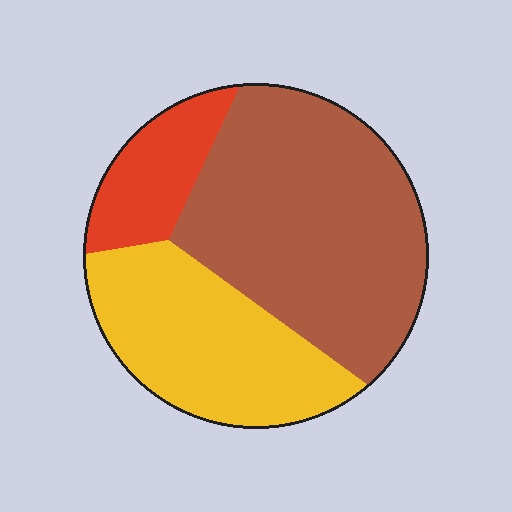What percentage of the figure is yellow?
Yellow covers around 35% of the figure.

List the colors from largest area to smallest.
From largest to smallest: brown, yellow, red.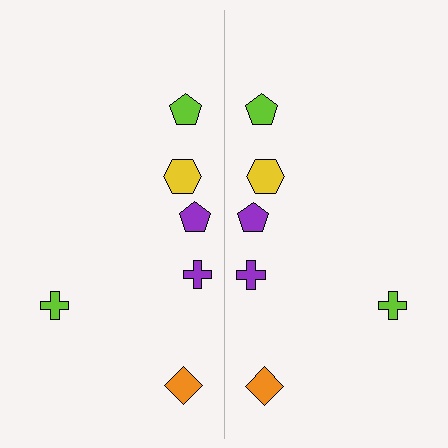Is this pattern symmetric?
Yes, this pattern has bilateral (reflection) symmetry.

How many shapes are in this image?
There are 12 shapes in this image.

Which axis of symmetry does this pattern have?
The pattern has a vertical axis of symmetry running through the center of the image.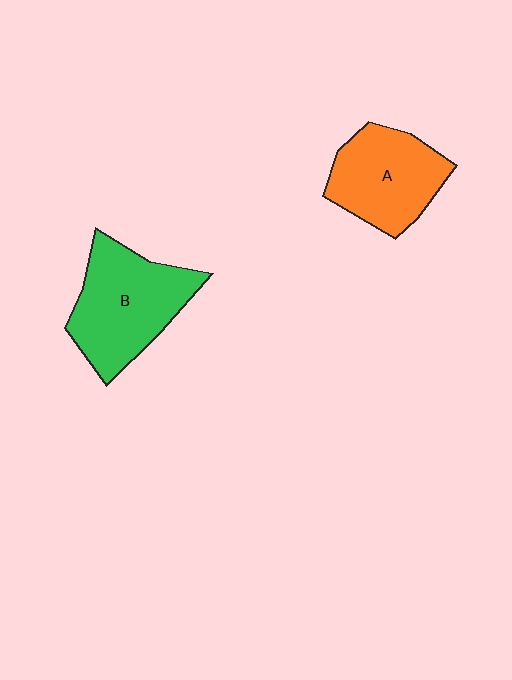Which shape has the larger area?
Shape B (green).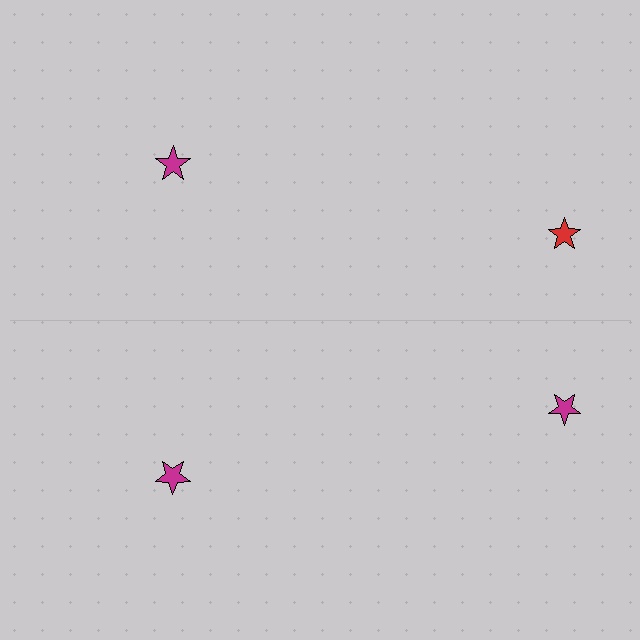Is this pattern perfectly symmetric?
No, the pattern is not perfectly symmetric. The magenta star on the bottom side breaks the symmetry — its mirror counterpart is red.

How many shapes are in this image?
There are 4 shapes in this image.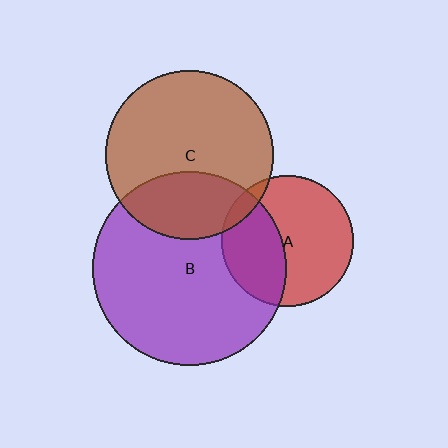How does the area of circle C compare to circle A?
Approximately 1.7 times.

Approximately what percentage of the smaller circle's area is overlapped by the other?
Approximately 5%.